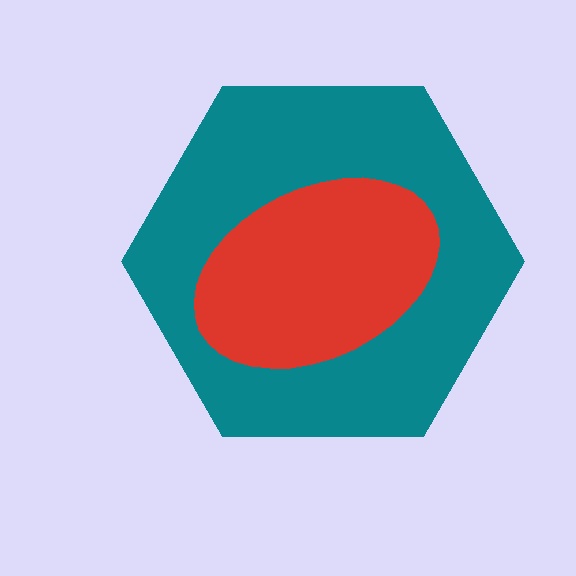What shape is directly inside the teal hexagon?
The red ellipse.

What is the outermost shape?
The teal hexagon.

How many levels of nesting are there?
2.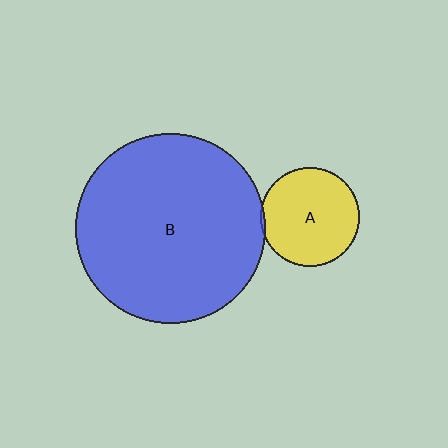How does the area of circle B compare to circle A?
Approximately 3.7 times.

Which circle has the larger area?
Circle B (blue).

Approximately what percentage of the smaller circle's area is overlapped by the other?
Approximately 5%.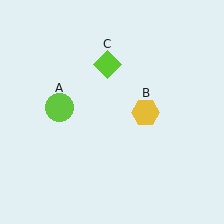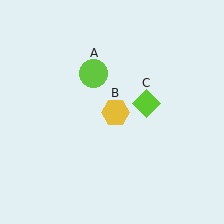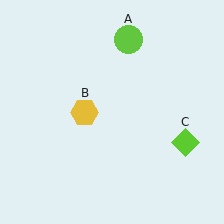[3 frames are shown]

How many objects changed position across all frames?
3 objects changed position: lime circle (object A), yellow hexagon (object B), lime diamond (object C).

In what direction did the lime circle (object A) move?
The lime circle (object A) moved up and to the right.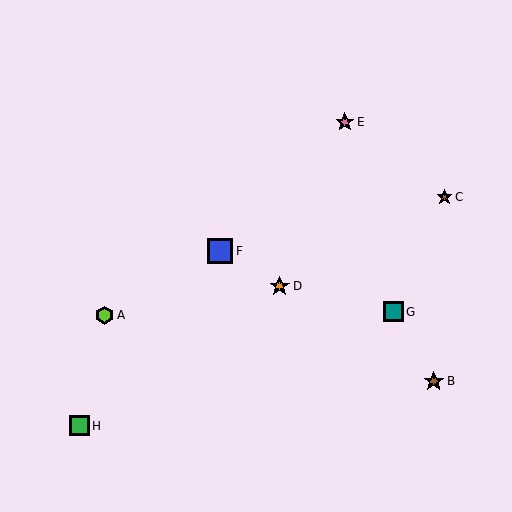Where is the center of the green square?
The center of the green square is at (79, 426).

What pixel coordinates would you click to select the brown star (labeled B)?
Click at (434, 381) to select the brown star B.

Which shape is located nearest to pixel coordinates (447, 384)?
The brown star (labeled B) at (434, 381) is nearest to that location.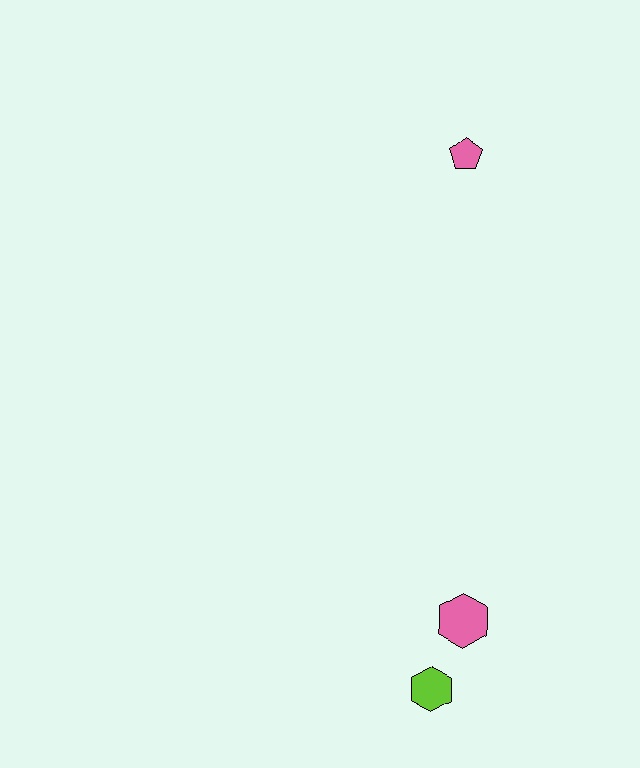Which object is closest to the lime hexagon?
The pink hexagon is closest to the lime hexagon.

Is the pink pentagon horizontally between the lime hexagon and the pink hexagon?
Yes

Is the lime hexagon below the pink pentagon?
Yes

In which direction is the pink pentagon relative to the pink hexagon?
The pink pentagon is above the pink hexagon.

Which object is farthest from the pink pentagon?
The lime hexagon is farthest from the pink pentagon.